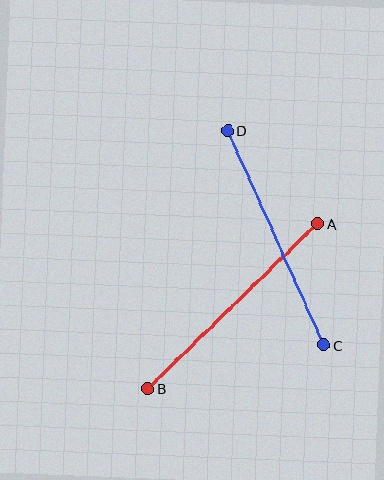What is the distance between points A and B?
The distance is approximately 237 pixels.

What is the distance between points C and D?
The distance is approximately 235 pixels.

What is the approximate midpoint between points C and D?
The midpoint is at approximately (276, 238) pixels.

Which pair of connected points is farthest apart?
Points A and B are farthest apart.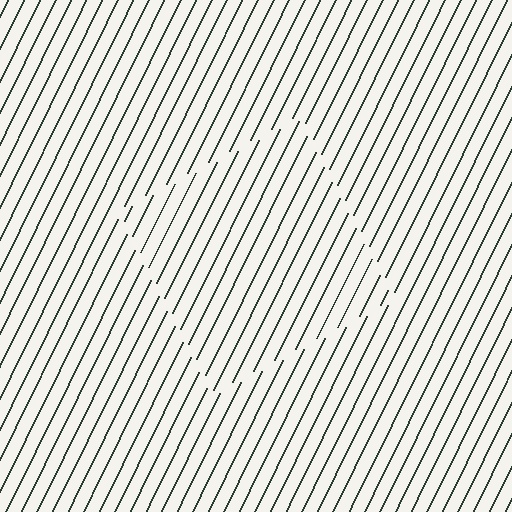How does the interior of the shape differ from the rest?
The interior of the shape contains the same grating, shifted by half a period — the contour is defined by the phase discontinuity where line-ends from the inner and outer gratings abut.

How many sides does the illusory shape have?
4 sides — the line-ends trace a square.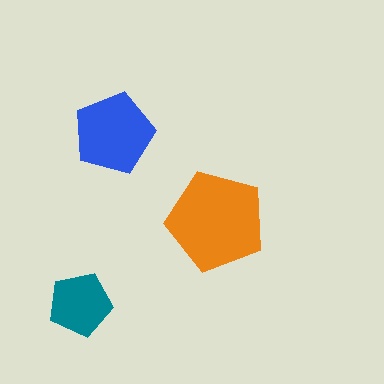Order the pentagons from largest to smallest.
the orange one, the blue one, the teal one.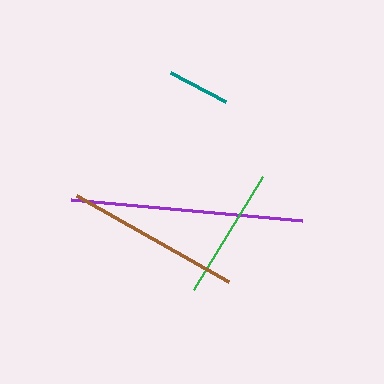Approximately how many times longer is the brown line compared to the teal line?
The brown line is approximately 2.8 times the length of the teal line.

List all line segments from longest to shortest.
From longest to shortest: purple, brown, green, teal.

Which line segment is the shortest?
The teal line is the shortest at approximately 62 pixels.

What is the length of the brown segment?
The brown segment is approximately 175 pixels long.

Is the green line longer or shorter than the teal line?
The green line is longer than the teal line.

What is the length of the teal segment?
The teal segment is approximately 62 pixels long.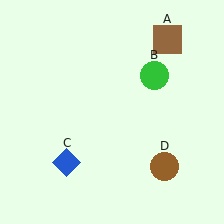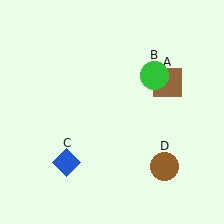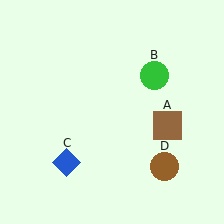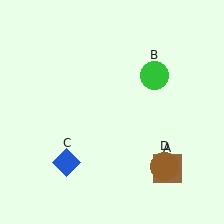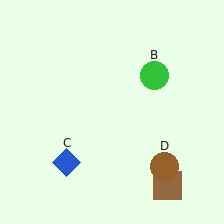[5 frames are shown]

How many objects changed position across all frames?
1 object changed position: brown square (object A).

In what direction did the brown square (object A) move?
The brown square (object A) moved down.